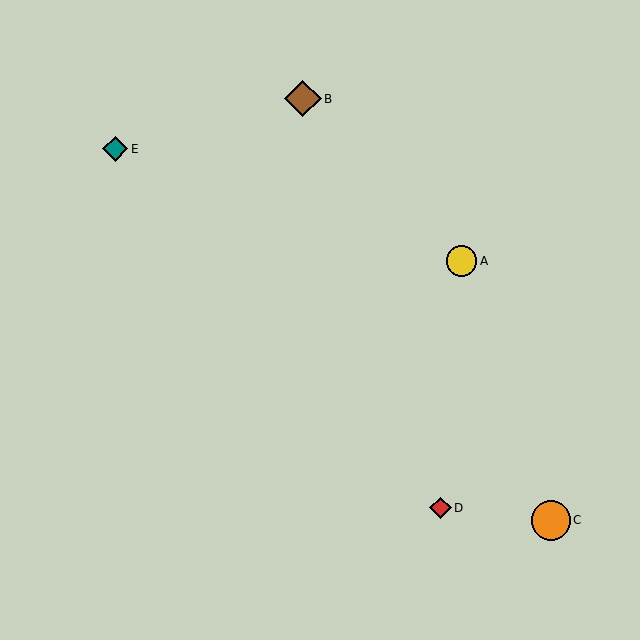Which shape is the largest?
The orange circle (labeled C) is the largest.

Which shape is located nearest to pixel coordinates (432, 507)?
The red diamond (labeled D) at (440, 508) is nearest to that location.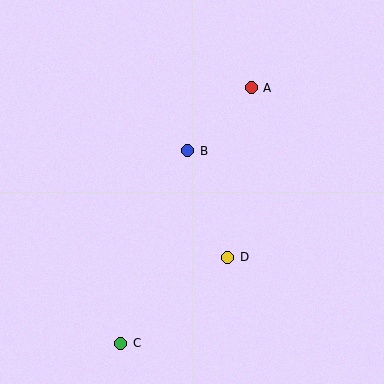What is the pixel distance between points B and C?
The distance between B and C is 204 pixels.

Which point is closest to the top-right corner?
Point A is closest to the top-right corner.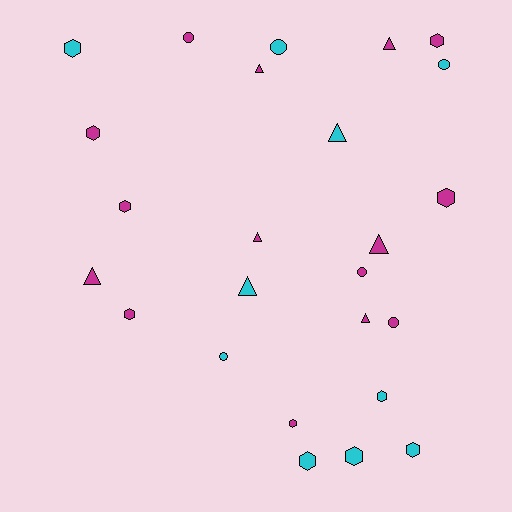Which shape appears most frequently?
Hexagon, with 11 objects.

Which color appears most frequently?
Magenta, with 15 objects.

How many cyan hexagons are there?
There are 5 cyan hexagons.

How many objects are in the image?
There are 25 objects.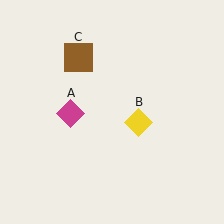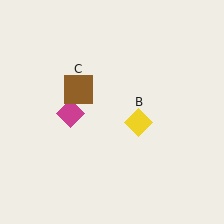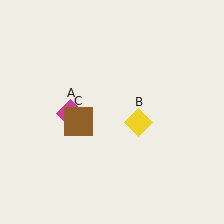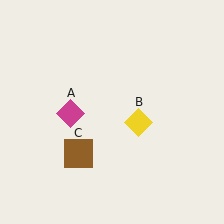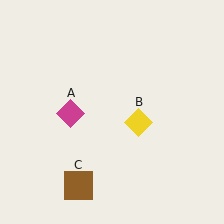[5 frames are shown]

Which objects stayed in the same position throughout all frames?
Magenta diamond (object A) and yellow diamond (object B) remained stationary.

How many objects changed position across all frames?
1 object changed position: brown square (object C).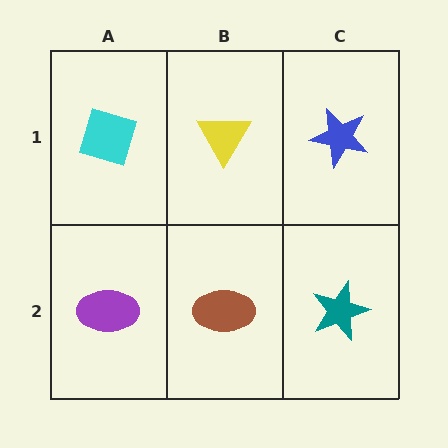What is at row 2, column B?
A brown ellipse.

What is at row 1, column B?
A yellow triangle.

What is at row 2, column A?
A purple ellipse.